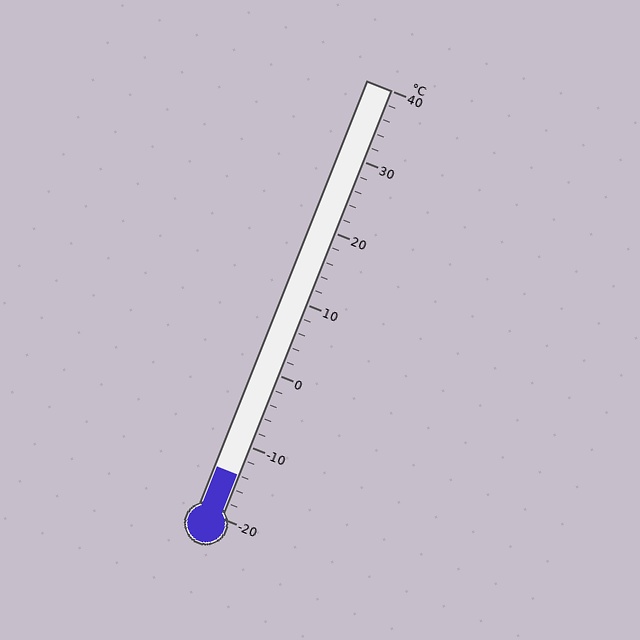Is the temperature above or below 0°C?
The temperature is below 0°C.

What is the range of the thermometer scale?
The thermometer scale ranges from -20°C to 40°C.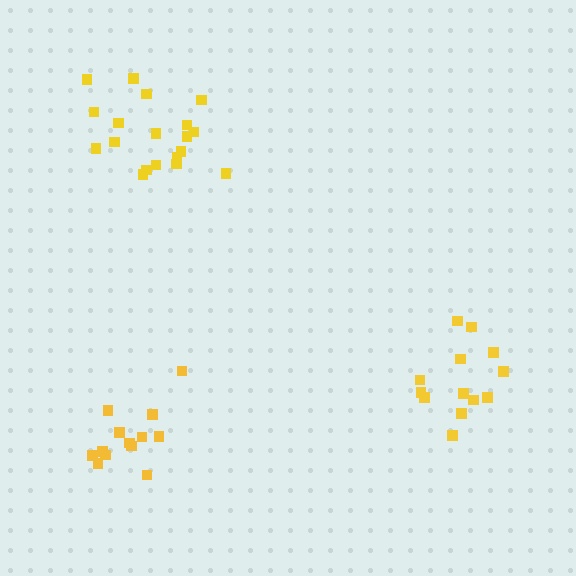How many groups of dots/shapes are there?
There are 3 groups.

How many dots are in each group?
Group 1: 13 dots, Group 2: 19 dots, Group 3: 13 dots (45 total).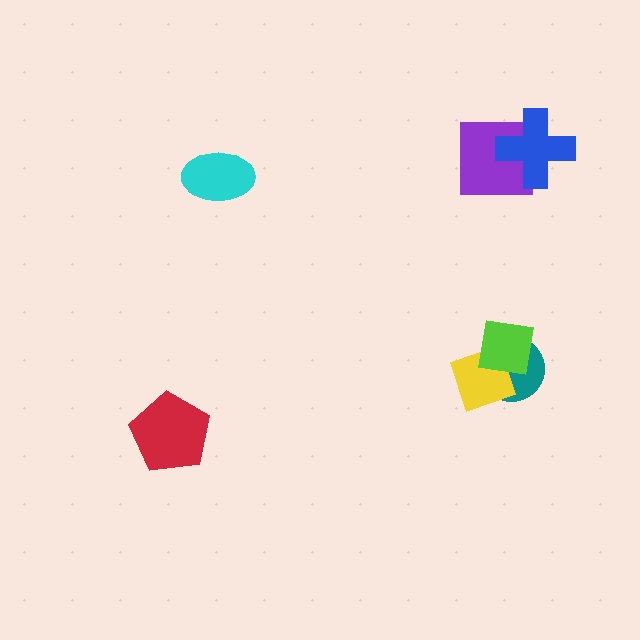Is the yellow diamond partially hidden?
Yes, it is partially covered by another shape.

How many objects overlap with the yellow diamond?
2 objects overlap with the yellow diamond.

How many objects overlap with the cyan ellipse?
0 objects overlap with the cyan ellipse.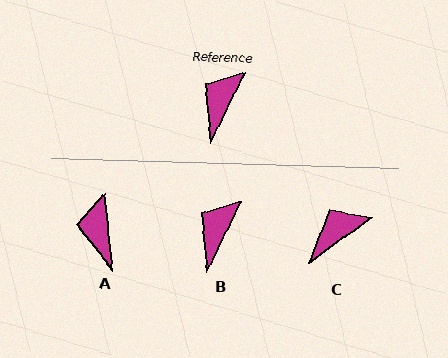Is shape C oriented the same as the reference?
No, it is off by about 28 degrees.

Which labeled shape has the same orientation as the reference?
B.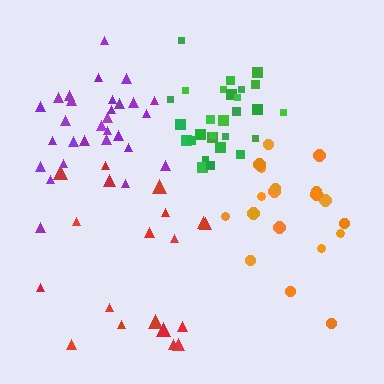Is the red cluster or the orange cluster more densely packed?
Orange.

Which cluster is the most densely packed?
Green.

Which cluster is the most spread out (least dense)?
Red.